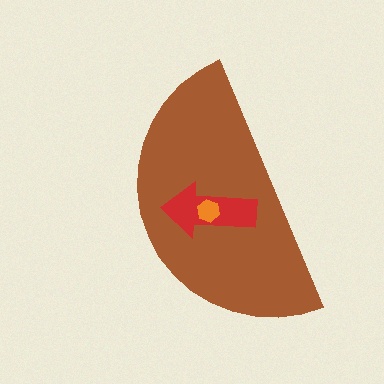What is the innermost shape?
The orange hexagon.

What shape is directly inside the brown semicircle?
The red arrow.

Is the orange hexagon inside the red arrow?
Yes.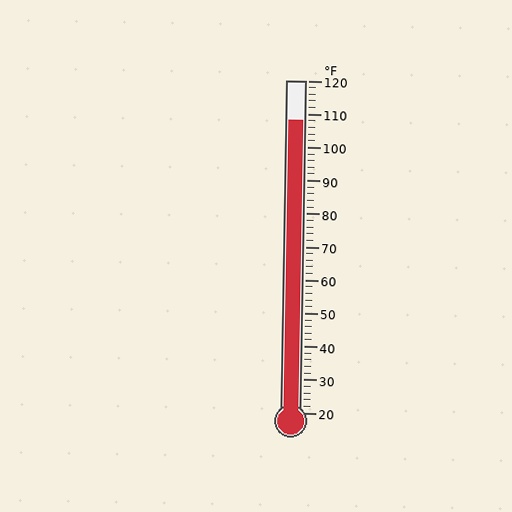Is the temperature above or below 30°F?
The temperature is above 30°F.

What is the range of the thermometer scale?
The thermometer scale ranges from 20°F to 120°F.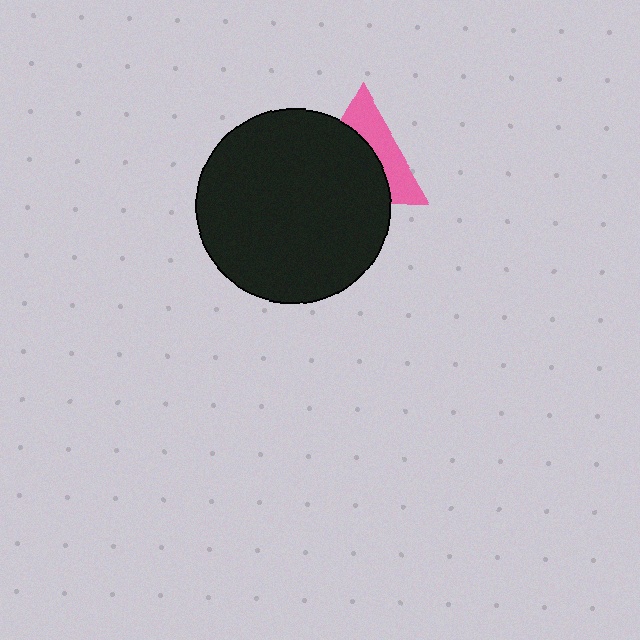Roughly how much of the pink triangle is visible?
A small part of it is visible (roughly 41%).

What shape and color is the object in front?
The object in front is a black circle.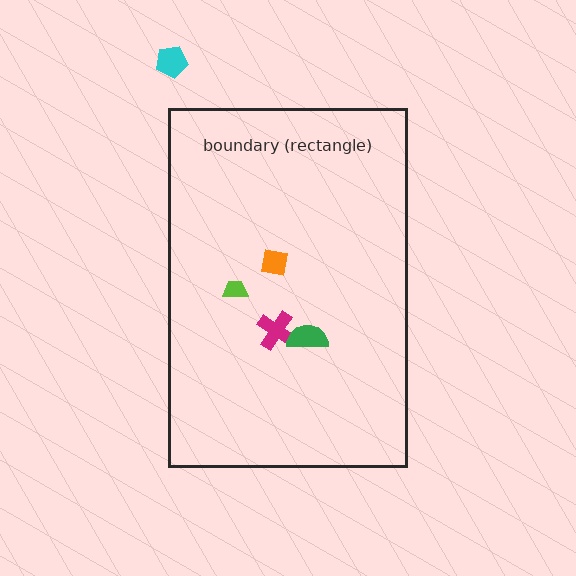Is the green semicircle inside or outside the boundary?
Inside.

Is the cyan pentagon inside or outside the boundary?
Outside.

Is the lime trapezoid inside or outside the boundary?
Inside.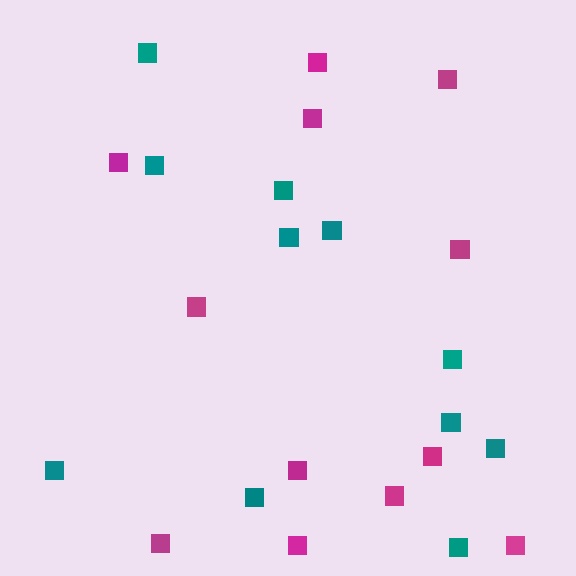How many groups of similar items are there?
There are 2 groups: one group of magenta squares (12) and one group of teal squares (11).